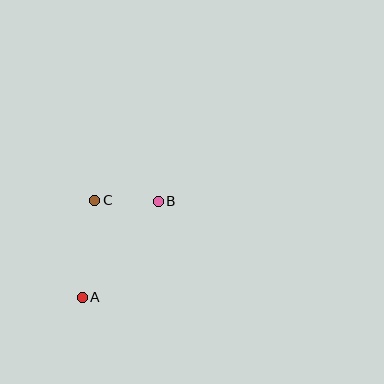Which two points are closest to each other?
Points B and C are closest to each other.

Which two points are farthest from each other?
Points A and B are farthest from each other.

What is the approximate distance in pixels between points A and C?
The distance between A and C is approximately 98 pixels.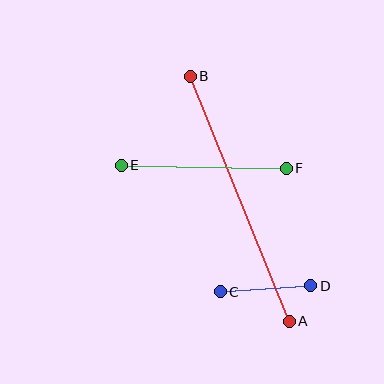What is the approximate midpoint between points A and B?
The midpoint is at approximately (240, 199) pixels.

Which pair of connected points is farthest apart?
Points A and B are farthest apart.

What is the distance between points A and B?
The distance is approximately 264 pixels.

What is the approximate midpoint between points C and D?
The midpoint is at approximately (265, 289) pixels.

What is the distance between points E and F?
The distance is approximately 165 pixels.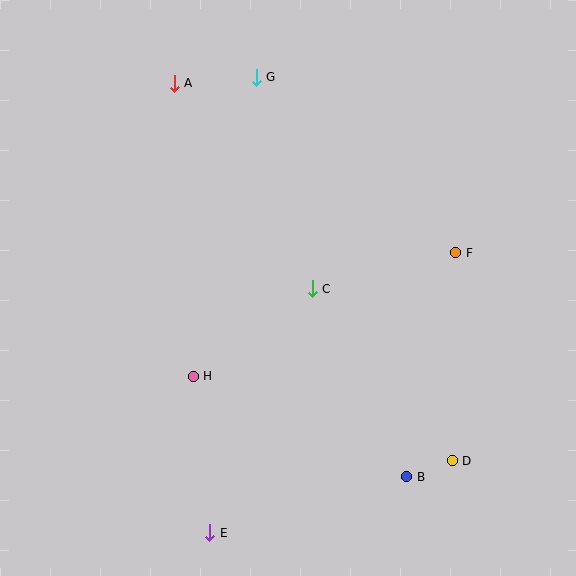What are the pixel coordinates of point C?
Point C is at (312, 289).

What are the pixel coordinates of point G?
Point G is at (256, 77).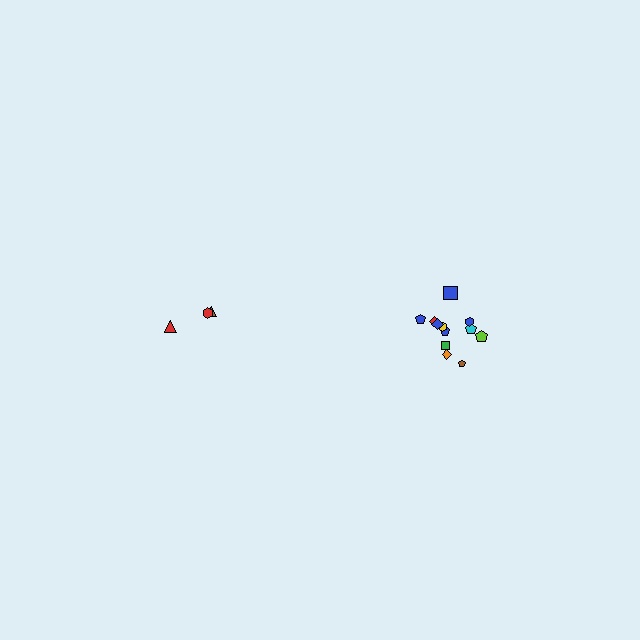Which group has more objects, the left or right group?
The right group.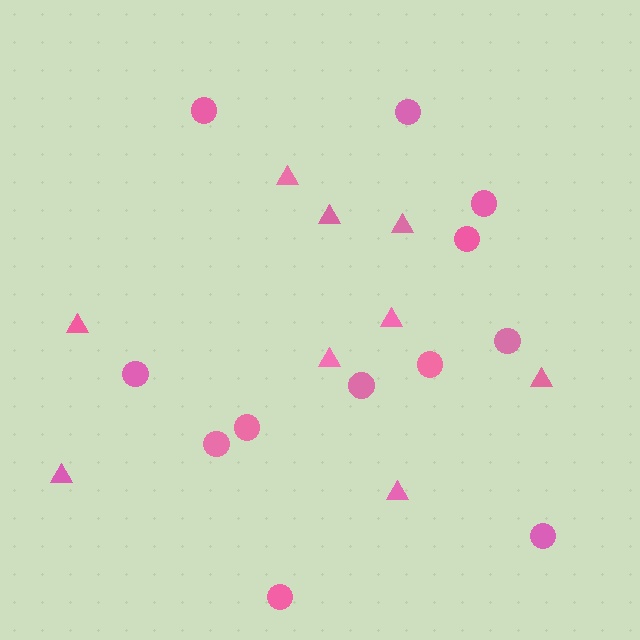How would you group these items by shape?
There are 2 groups: one group of triangles (9) and one group of circles (12).